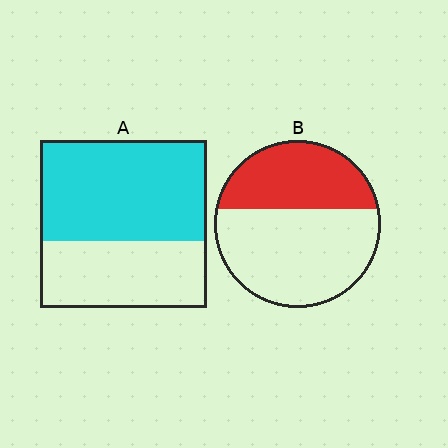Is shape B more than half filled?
No.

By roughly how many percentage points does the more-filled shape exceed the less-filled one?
By roughly 20 percentage points (A over B).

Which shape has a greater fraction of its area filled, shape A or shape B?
Shape A.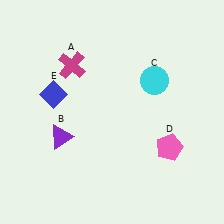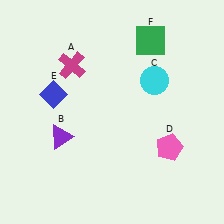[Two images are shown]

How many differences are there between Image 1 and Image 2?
There is 1 difference between the two images.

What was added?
A green square (F) was added in Image 2.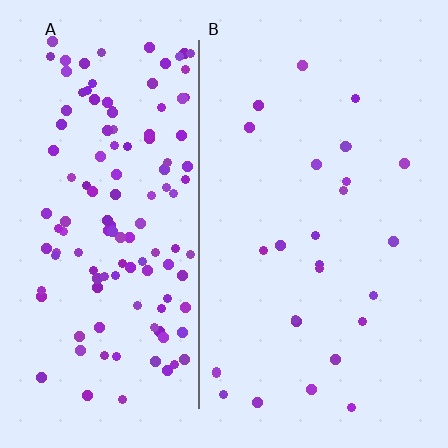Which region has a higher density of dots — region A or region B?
A (the left).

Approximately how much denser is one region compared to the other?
Approximately 4.8× — region A over region B.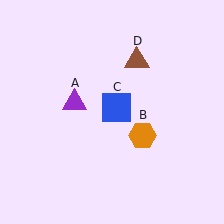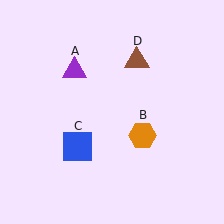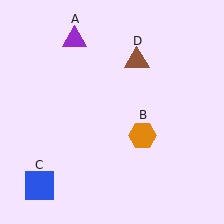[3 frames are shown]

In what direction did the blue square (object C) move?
The blue square (object C) moved down and to the left.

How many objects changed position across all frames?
2 objects changed position: purple triangle (object A), blue square (object C).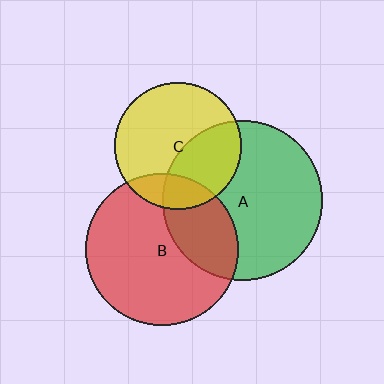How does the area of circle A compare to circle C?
Approximately 1.6 times.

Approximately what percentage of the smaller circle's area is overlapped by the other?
Approximately 30%.